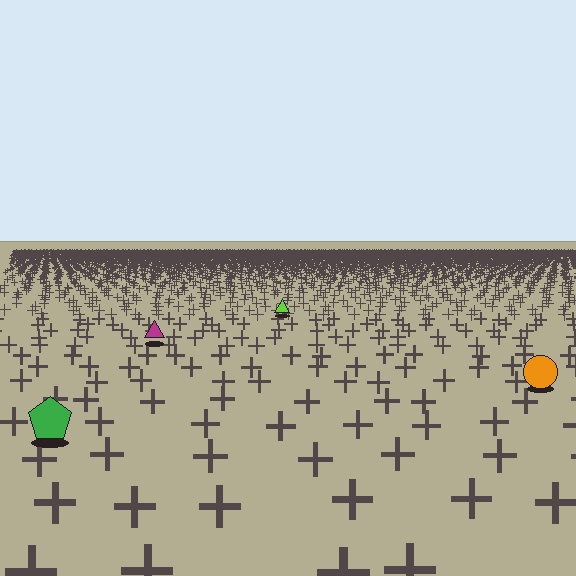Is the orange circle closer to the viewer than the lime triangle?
Yes. The orange circle is closer — you can tell from the texture gradient: the ground texture is coarser near it.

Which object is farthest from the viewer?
The lime triangle is farthest from the viewer. It appears smaller and the ground texture around it is denser.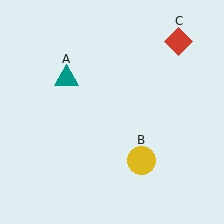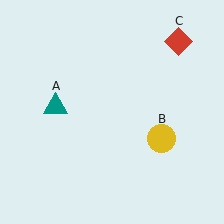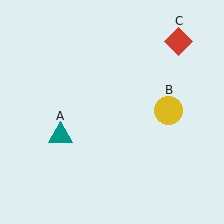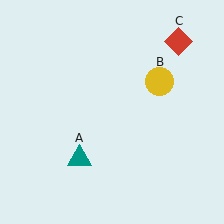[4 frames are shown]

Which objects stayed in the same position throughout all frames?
Red diamond (object C) remained stationary.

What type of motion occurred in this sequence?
The teal triangle (object A), yellow circle (object B) rotated counterclockwise around the center of the scene.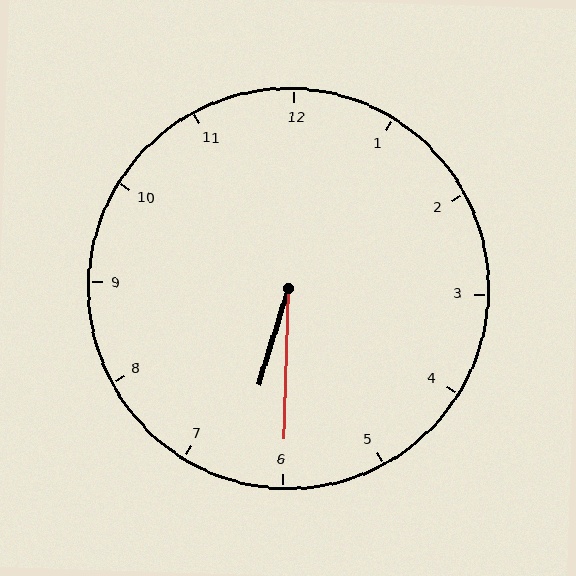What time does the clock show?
6:30.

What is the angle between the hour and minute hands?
Approximately 15 degrees.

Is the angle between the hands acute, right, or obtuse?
It is acute.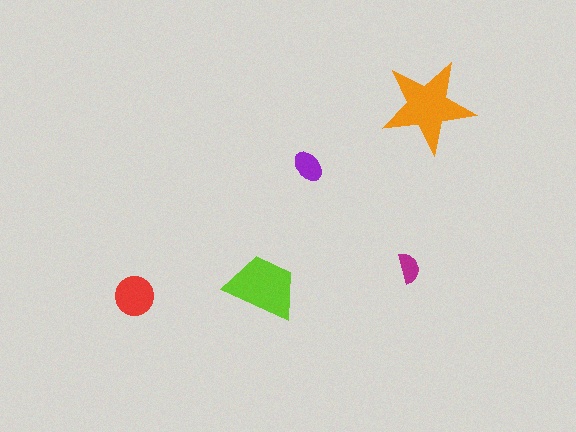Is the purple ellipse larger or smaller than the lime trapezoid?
Smaller.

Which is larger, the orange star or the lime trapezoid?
The orange star.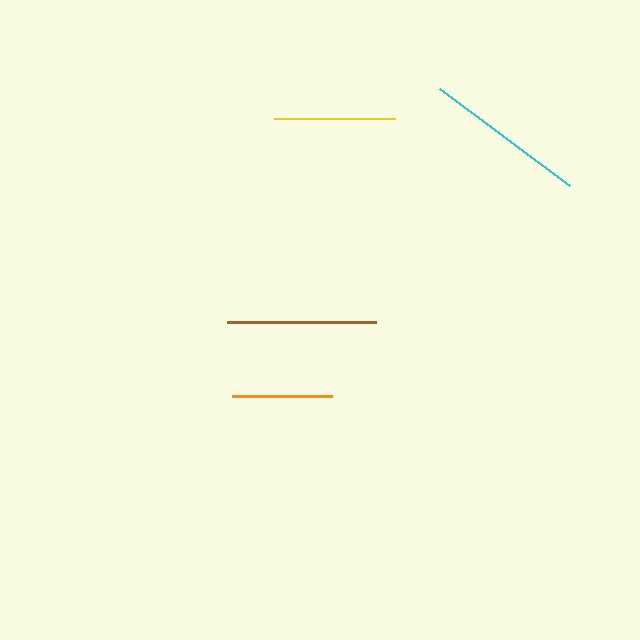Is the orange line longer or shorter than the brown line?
The brown line is longer than the orange line.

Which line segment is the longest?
The cyan line is the longest at approximately 162 pixels.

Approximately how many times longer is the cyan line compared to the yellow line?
The cyan line is approximately 1.3 times the length of the yellow line.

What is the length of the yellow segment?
The yellow segment is approximately 121 pixels long.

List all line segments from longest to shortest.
From longest to shortest: cyan, brown, yellow, orange.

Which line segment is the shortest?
The orange line is the shortest at approximately 100 pixels.